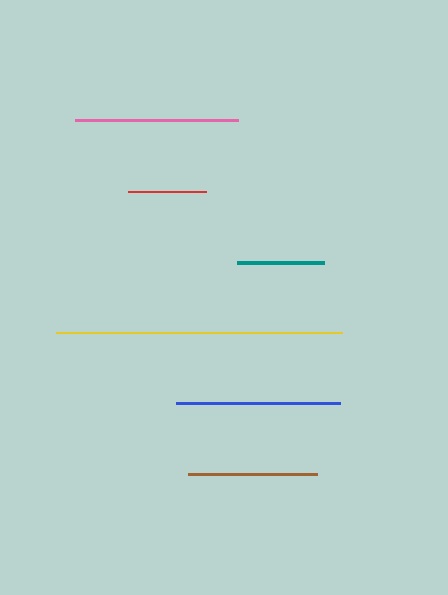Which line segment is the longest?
The yellow line is the longest at approximately 286 pixels.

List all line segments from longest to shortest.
From longest to shortest: yellow, blue, pink, brown, teal, red.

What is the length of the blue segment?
The blue segment is approximately 164 pixels long.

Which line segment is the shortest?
The red line is the shortest at approximately 78 pixels.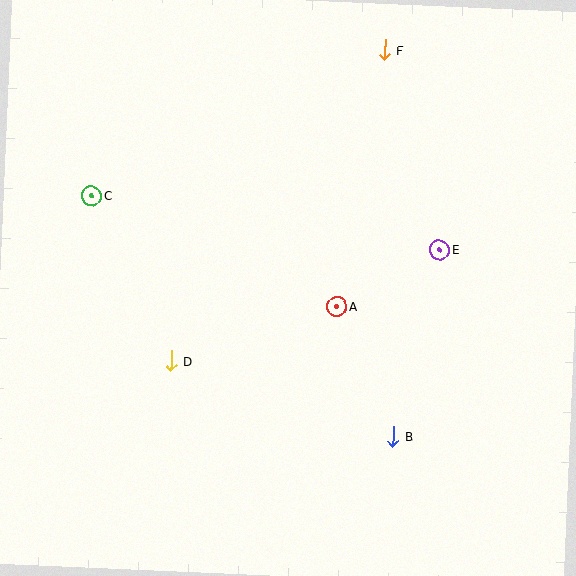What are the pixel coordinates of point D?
Point D is at (171, 361).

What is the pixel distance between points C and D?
The distance between C and D is 183 pixels.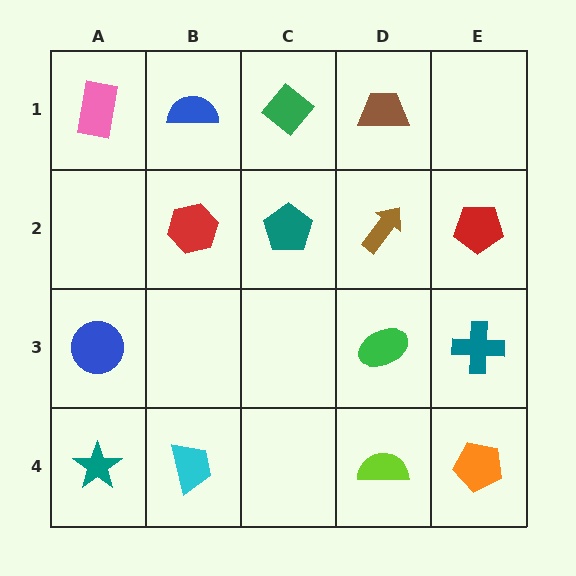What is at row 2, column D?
A brown arrow.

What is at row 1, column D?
A brown trapezoid.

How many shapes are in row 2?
4 shapes.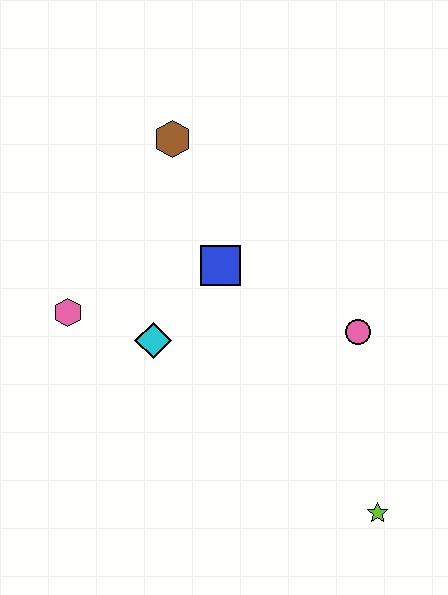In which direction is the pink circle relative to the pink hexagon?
The pink circle is to the right of the pink hexagon.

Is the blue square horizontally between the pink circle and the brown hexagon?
Yes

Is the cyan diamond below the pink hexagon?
Yes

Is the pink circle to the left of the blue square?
No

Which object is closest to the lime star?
The pink circle is closest to the lime star.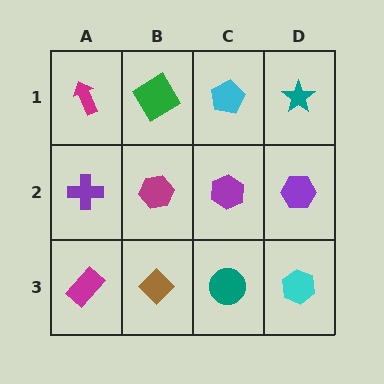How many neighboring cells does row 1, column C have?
3.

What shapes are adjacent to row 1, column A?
A purple cross (row 2, column A), a green diamond (row 1, column B).